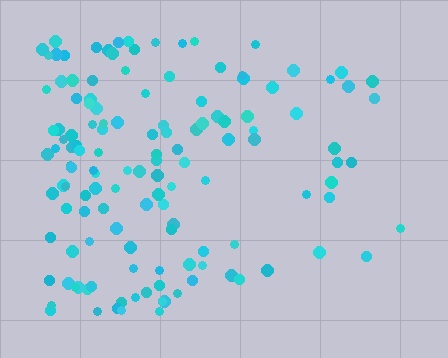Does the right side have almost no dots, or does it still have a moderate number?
Still a moderate number, just noticeably fewer than the left.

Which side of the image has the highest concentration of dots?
The left.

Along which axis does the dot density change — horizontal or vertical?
Horizontal.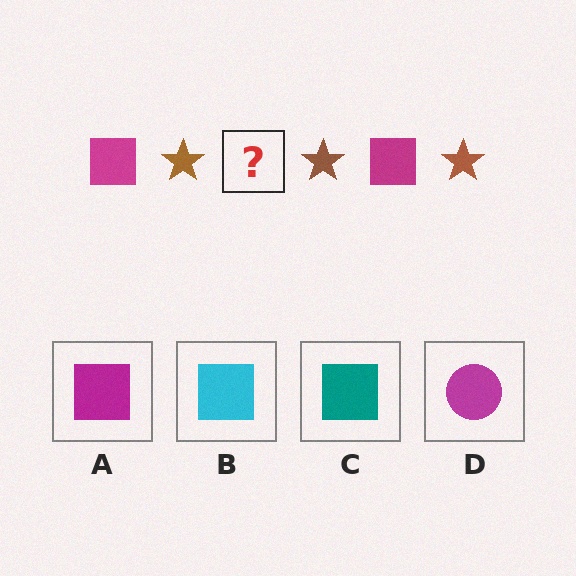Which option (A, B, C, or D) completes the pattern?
A.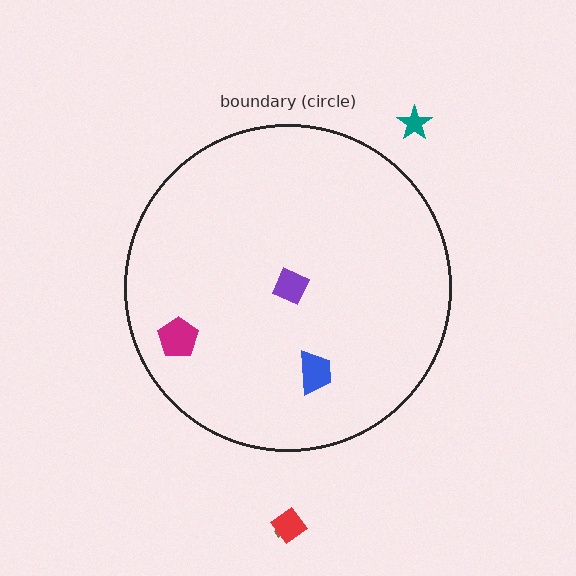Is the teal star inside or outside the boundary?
Outside.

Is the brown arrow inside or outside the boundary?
Outside.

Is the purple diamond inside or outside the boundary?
Inside.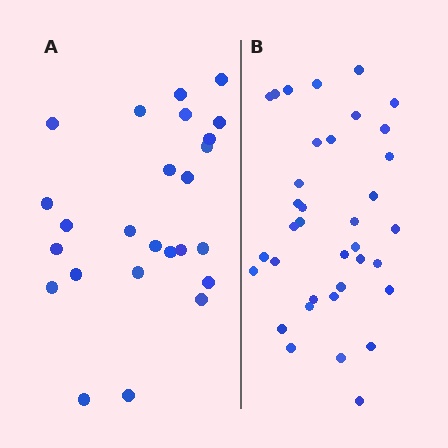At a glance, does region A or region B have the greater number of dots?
Region B (the right region) has more dots.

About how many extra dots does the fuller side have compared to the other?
Region B has roughly 12 or so more dots than region A.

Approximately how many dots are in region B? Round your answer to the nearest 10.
About 40 dots. (The exact count is 36, which rounds to 40.)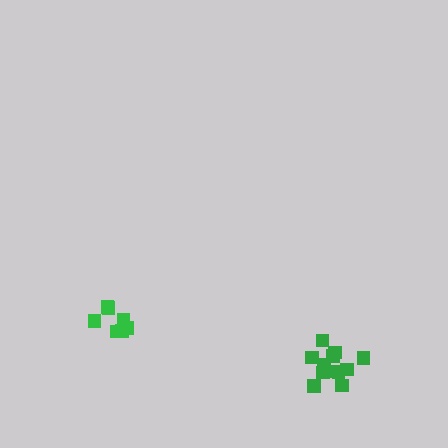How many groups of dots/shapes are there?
There are 2 groups.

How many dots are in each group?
Group 1: 12 dots, Group 2: 7 dots (19 total).